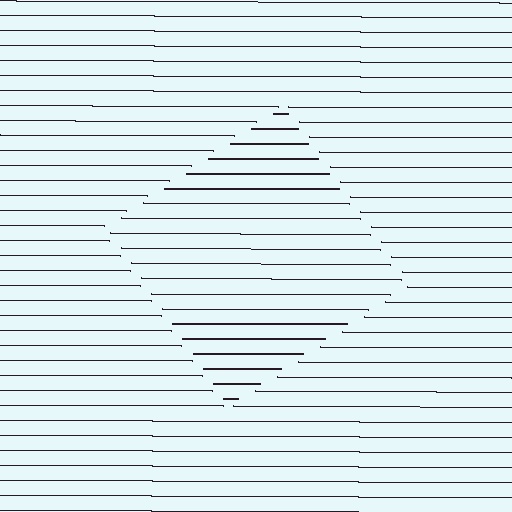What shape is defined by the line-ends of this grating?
An illusory square. The interior of the shape contains the same grating, shifted by half a period — the contour is defined by the phase discontinuity where line-ends from the inner and outer gratings abut.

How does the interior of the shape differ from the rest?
The interior of the shape contains the same grating, shifted by half a period — the contour is defined by the phase discontinuity where line-ends from the inner and outer gratings abut.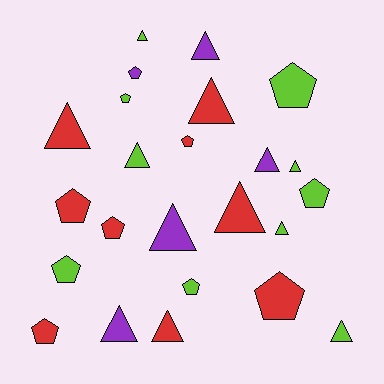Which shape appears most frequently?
Triangle, with 13 objects.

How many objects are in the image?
There are 24 objects.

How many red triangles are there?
There are 4 red triangles.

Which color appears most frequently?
Lime, with 10 objects.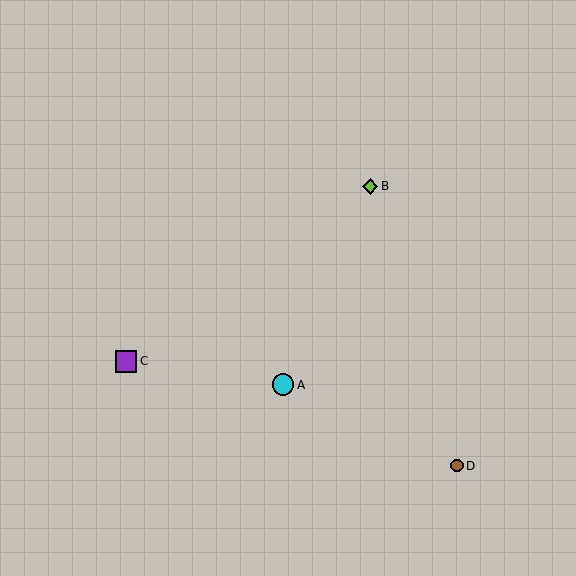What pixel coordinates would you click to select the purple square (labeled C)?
Click at (126, 361) to select the purple square C.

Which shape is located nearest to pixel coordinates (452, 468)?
The brown circle (labeled D) at (457, 466) is nearest to that location.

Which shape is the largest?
The purple square (labeled C) is the largest.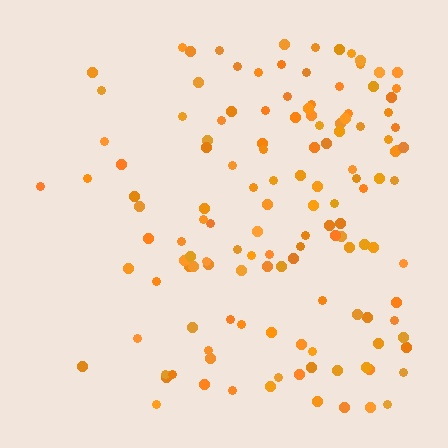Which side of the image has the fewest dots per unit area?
The left.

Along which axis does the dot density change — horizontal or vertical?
Horizontal.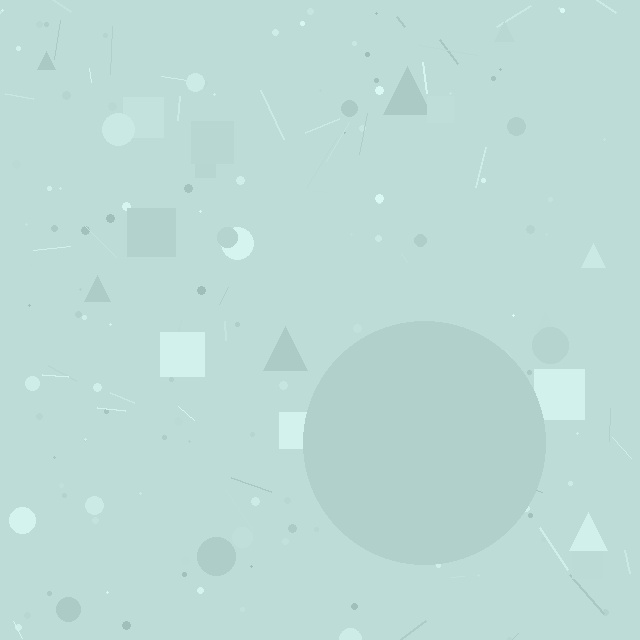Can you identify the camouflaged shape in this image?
The camouflaged shape is a circle.